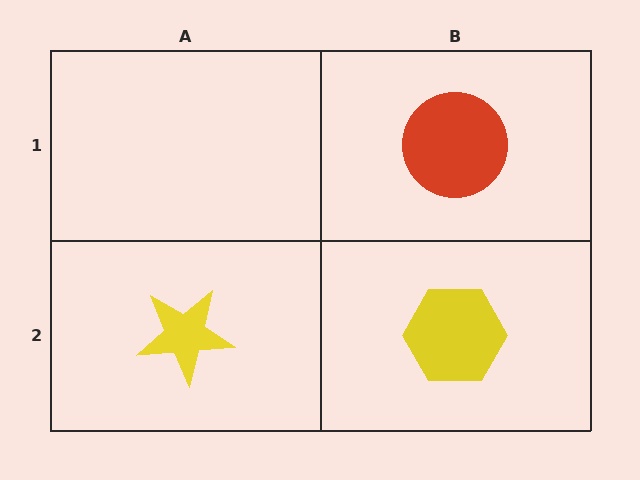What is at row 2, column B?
A yellow hexagon.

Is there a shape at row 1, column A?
No, that cell is empty.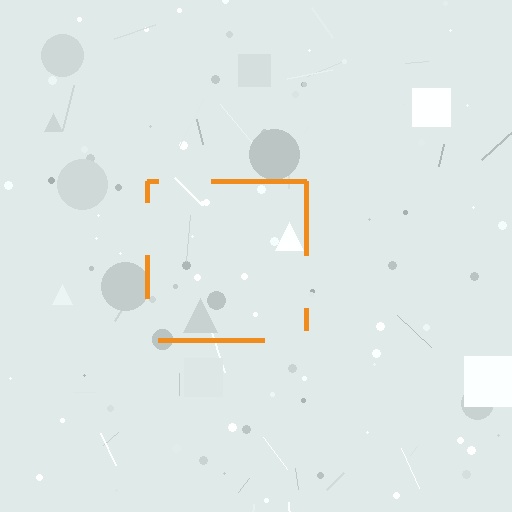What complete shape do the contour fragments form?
The contour fragments form a square.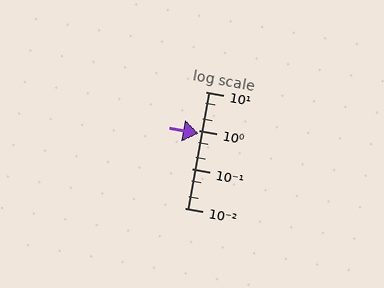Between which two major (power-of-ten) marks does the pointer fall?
The pointer is between 0.1 and 1.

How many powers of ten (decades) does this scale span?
The scale spans 3 decades, from 0.01 to 10.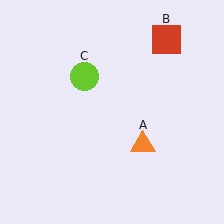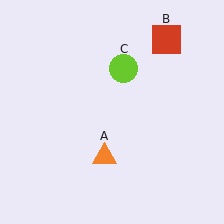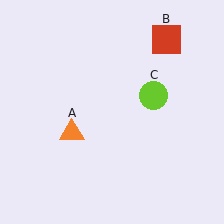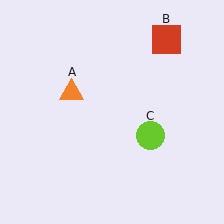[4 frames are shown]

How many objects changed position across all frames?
2 objects changed position: orange triangle (object A), lime circle (object C).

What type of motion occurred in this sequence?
The orange triangle (object A), lime circle (object C) rotated clockwise around the center of the scene.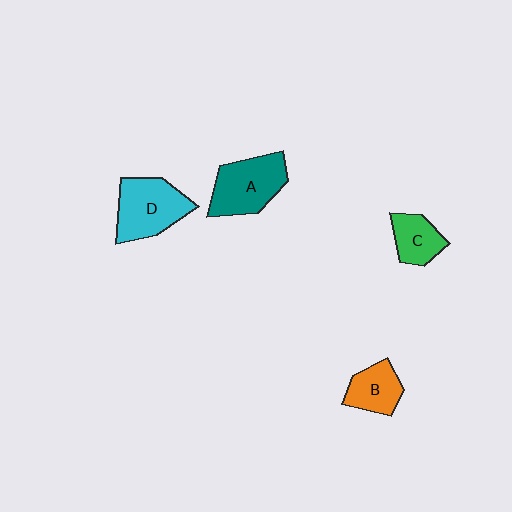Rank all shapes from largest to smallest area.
From largest to smallest: D (cyan), A (teal), B (orange), C (green).